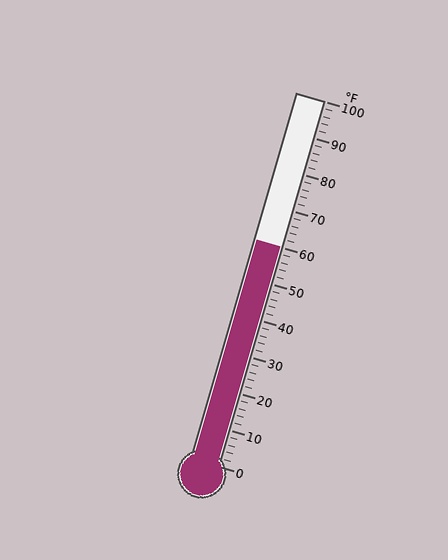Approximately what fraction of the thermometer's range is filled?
The thermometer is filled to approximately 60% of its range.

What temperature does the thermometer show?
The thermometer shows approximately 60°F.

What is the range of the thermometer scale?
The thermometer scale ranges from 0°F to 100°F.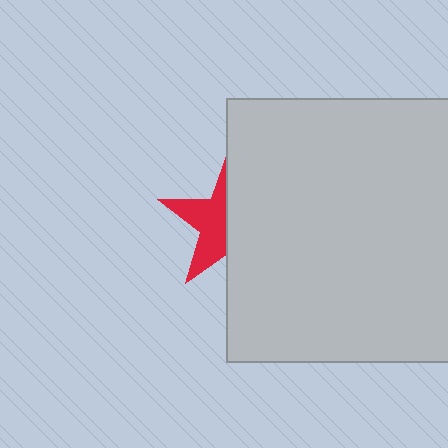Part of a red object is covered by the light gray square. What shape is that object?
It is a star.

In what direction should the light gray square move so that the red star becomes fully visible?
The light gray square should move right. That is the shortest direction to clear the overlap and leave the red star fully visible.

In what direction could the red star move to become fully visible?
The red star could move left. That would shift it out from behind the light gray square entirely.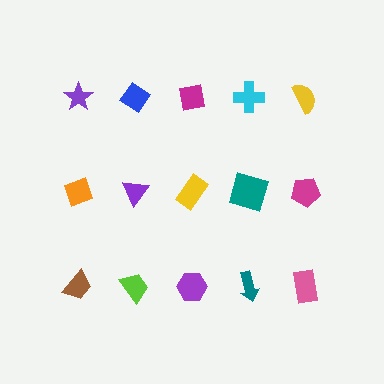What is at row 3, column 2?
A lime trapezoid.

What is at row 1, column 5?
A yellow semicircle.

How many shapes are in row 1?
5 shapes.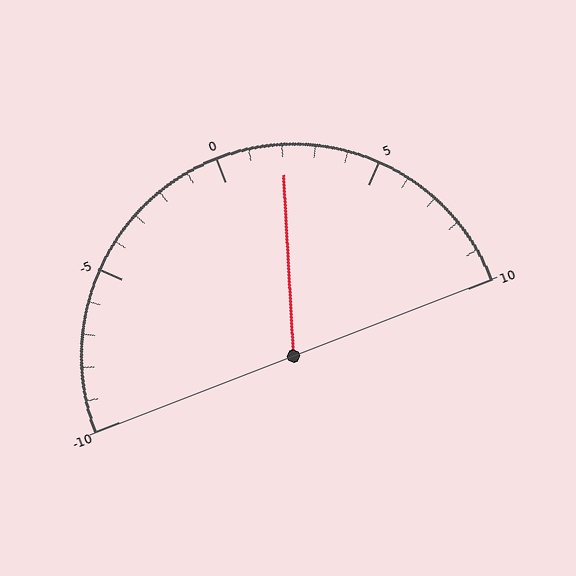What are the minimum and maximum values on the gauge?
The gauge ranges from -10 to 10.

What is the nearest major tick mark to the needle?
The nearest major tick mark is 0.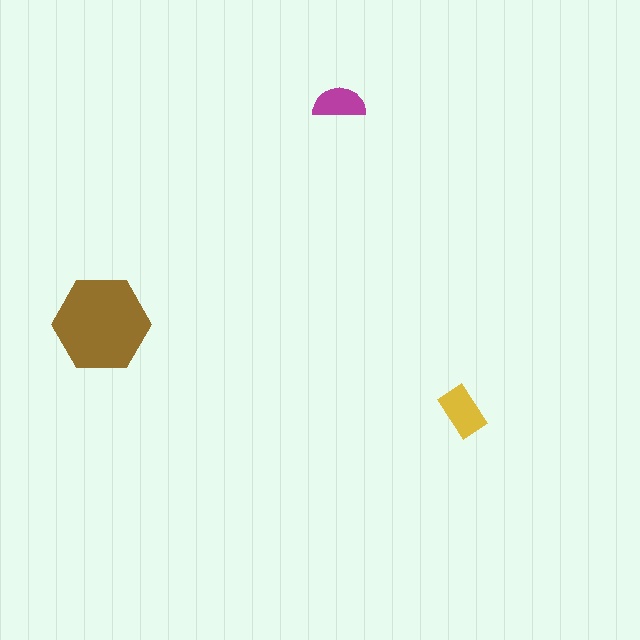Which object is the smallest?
The magenta semicircle.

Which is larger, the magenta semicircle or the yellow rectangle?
The yellow rectangle.